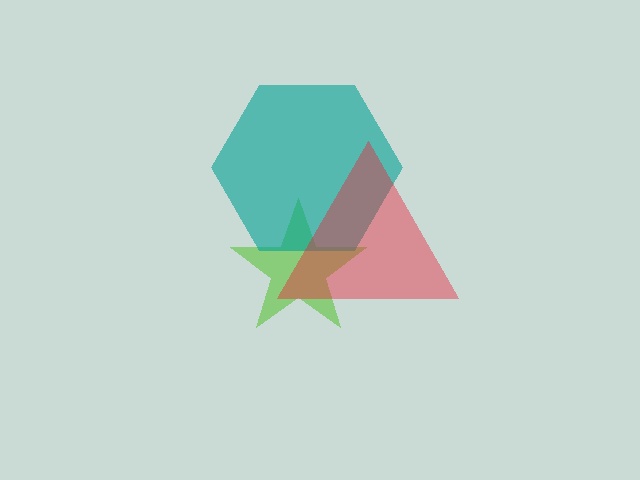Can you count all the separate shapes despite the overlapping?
Yes, there are 3 separate shapes.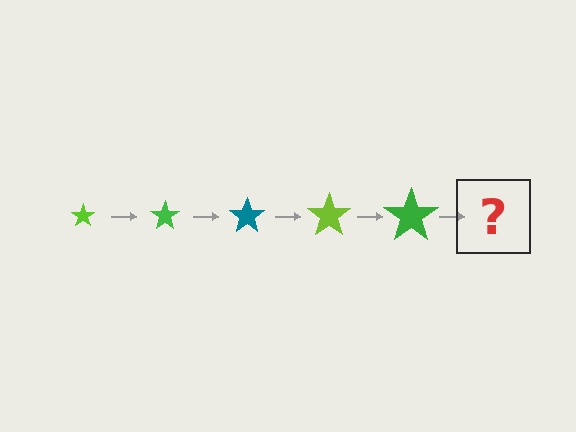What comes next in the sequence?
The next element should be a teal star, larger than the previous one.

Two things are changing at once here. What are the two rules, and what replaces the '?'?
The two rules are that the star grows larger each step and the color cycles through lime, green, and teal. The '?' should be a teal star, larger than the previous one.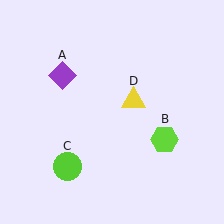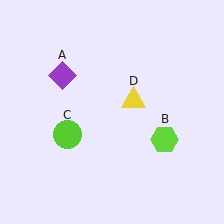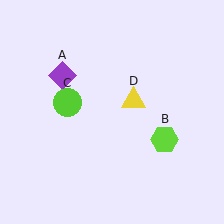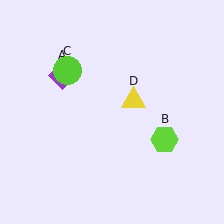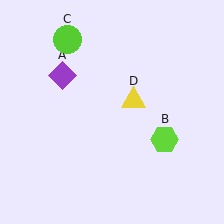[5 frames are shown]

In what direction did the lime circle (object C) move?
The lime circle (object C) moved up.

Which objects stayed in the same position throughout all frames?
Purple diamond (object A) and lime hexagon (object B) and yellow triangle (object D) remained stationary.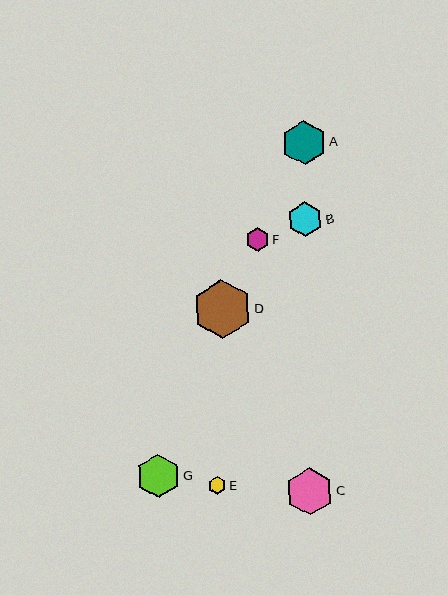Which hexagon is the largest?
Hexagon D is the largest with a size of approximately 59 pixels.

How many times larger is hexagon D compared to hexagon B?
Hexagon D is approximately 1.7 times the size of hexagon B.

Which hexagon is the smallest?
Hexagon E is the smallest with a size of approximately 18 pixels.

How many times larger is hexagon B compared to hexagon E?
Hexagon B is approximately 1.9 times the size of hexagon E.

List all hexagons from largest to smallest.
From largest to smallest: D, C, A, G, B, F, E.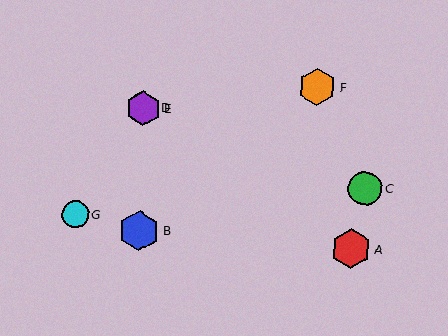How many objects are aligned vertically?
3 objects (B, D, E) are aligned vertically.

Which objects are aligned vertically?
Objects B, D, E are aligned vertically.